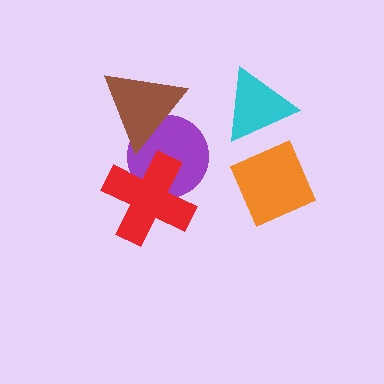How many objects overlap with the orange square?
0 objects overlap with the orange square.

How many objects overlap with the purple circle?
2 objects overlap with the purple circle.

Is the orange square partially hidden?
No, no other shape covers it.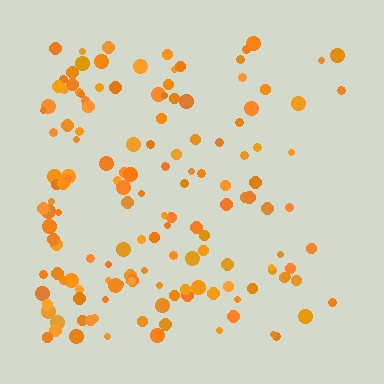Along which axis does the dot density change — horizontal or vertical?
Horizontal.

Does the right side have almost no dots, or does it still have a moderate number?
Still a moderate number, just noticeably fewer than the left.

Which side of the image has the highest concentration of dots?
The left.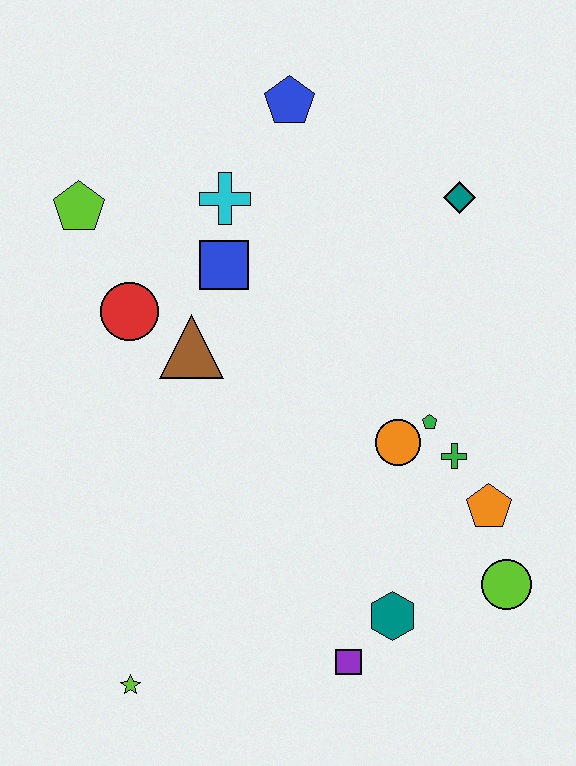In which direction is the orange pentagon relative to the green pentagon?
The orange pentagon is below the green pentagon.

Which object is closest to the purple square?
The teal hexagon is closest to the purple square.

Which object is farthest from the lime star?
The blue pentagon is farthest from the lime star.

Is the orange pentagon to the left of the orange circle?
No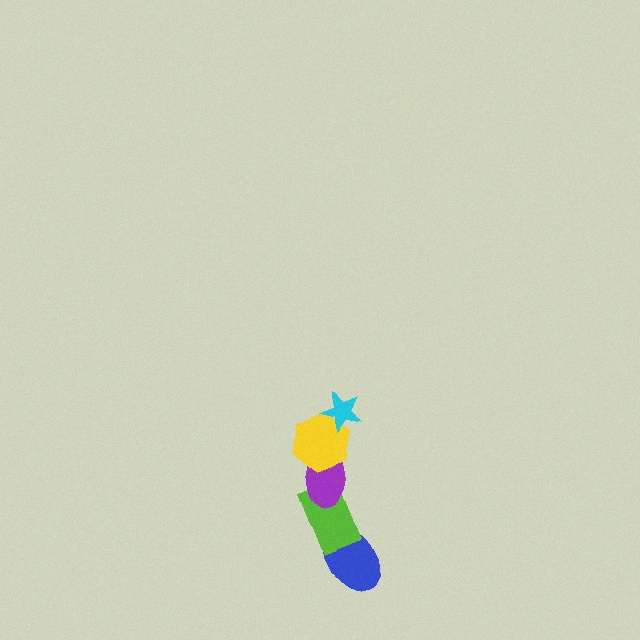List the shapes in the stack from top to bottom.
From top to bottom: the cyan star, the yellow hexagon, the purple ellipse, the lime rectangle, the blue ellipse.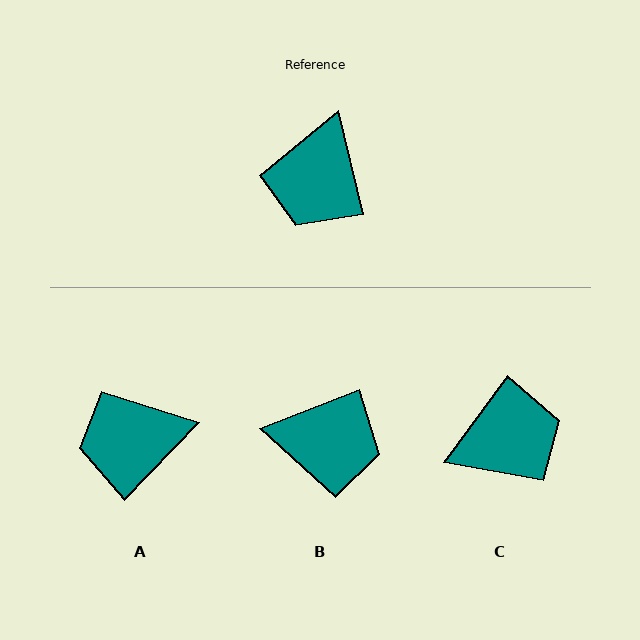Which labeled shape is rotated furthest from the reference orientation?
C, about 130 degrees away.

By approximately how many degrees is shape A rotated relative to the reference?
Approximately 57 degrees clockwise.